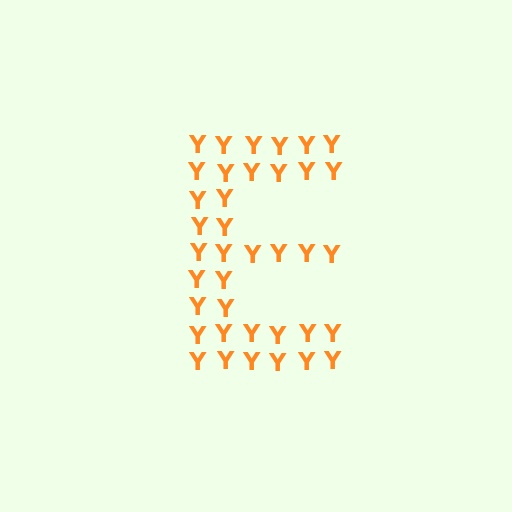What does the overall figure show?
The overall figure shows the letter E.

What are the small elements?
The small elements are letter Y's.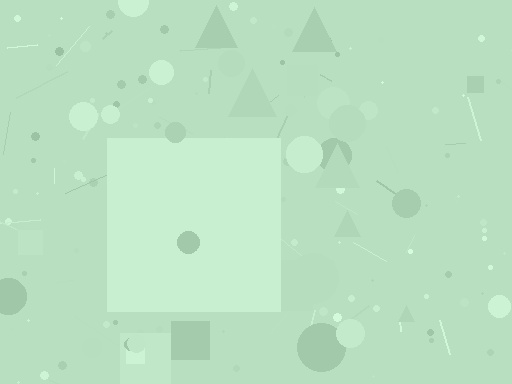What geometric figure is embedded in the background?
A square is embedded in the background.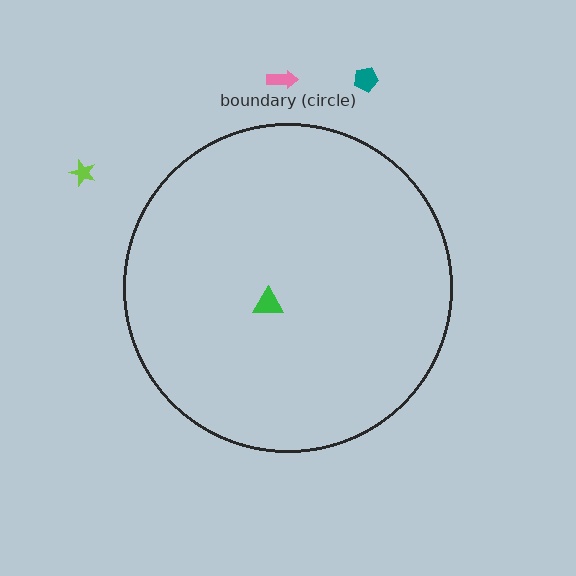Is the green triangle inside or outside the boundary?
Inside.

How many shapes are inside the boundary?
1 inside, 3 outside.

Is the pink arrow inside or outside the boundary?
Outside.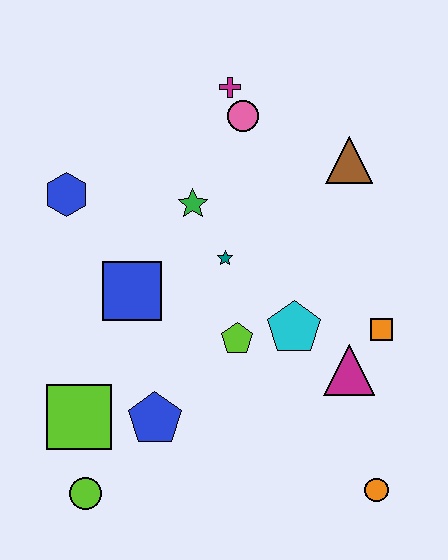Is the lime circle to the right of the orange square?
No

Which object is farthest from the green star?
The orange circle is farthest from the green star.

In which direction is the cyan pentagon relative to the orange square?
The cyan pentagon is to the left of the orange square.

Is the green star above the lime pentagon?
Yes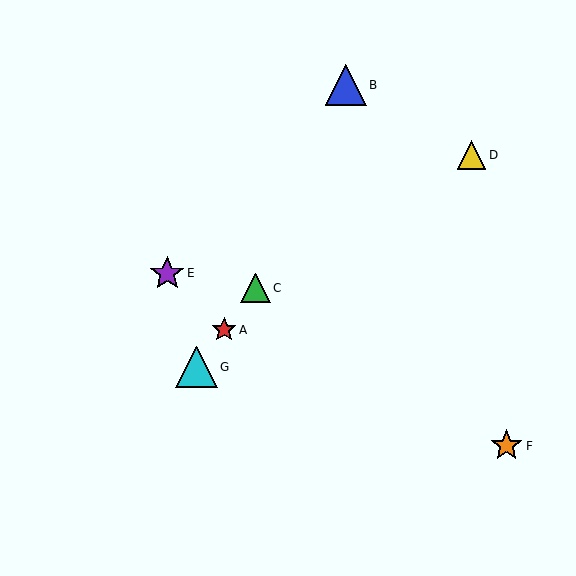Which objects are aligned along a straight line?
Objects A, C, G are aligned along a straight line.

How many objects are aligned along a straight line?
3 objects (A, C, G) are aligned along a straight line.